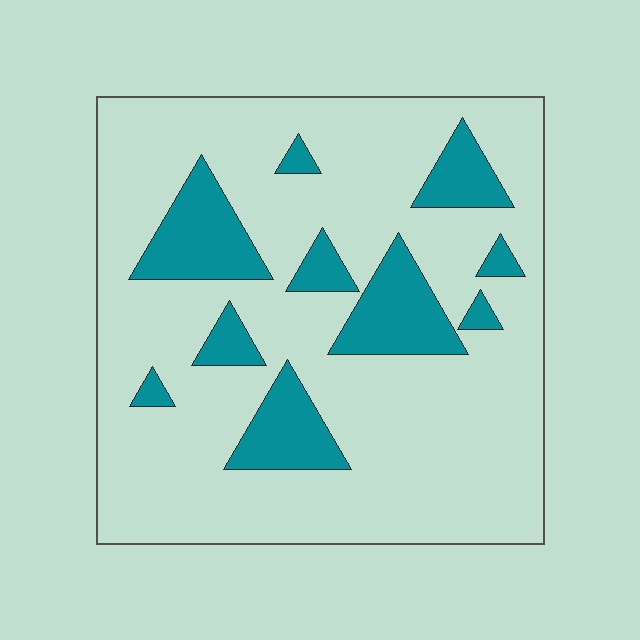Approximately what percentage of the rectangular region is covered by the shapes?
Approximately 20%.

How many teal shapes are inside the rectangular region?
10.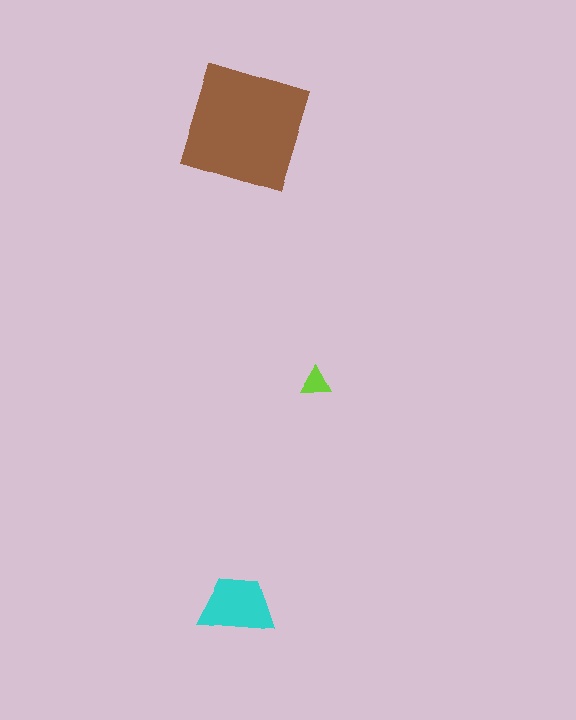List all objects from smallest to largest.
The lime triangle, the cyan trapezoid, the brown square.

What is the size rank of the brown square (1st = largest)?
1st.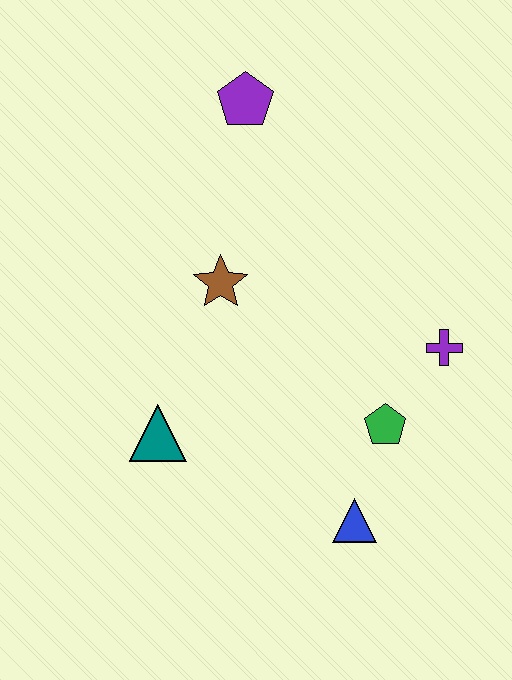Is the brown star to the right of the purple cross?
No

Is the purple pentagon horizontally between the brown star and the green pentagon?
Yes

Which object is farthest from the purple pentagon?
The blue triangle is farthest from the purple pentagon.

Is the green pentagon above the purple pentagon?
No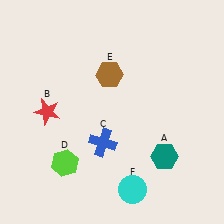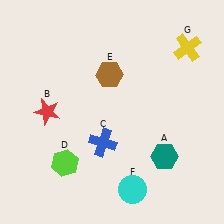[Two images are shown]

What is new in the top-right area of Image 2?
A yellow cross (G) was added in the top-right area of Image 2.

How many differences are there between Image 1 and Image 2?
There is 1 difference between the two images.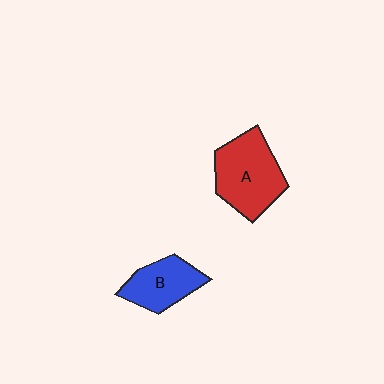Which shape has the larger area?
Shape A (red).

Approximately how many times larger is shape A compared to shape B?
Approximately 1.5 times.